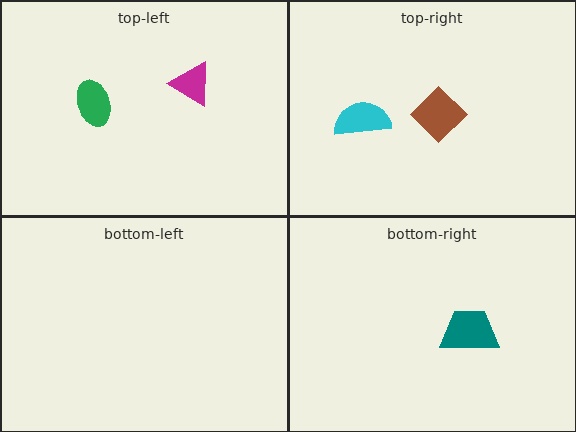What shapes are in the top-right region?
The cyan semicircle, the brown diamond.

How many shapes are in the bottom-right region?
1.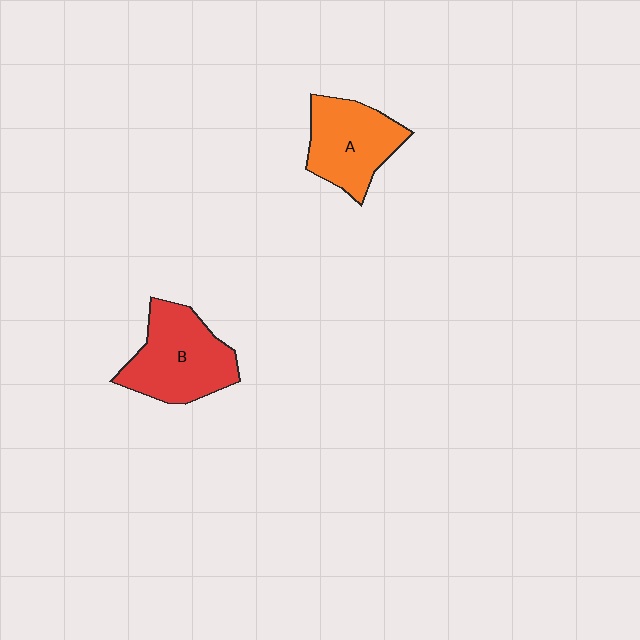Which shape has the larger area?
Shape B (red).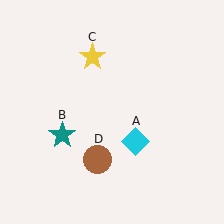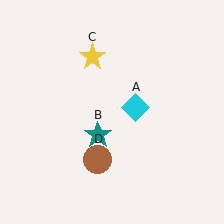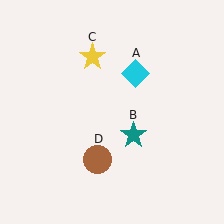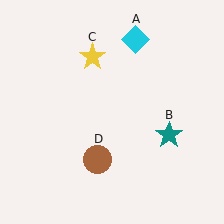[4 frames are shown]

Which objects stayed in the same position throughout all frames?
Yellow star (object C) and brown circle (object D) remained stationary.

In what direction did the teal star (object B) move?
The teal star (object B) moved right.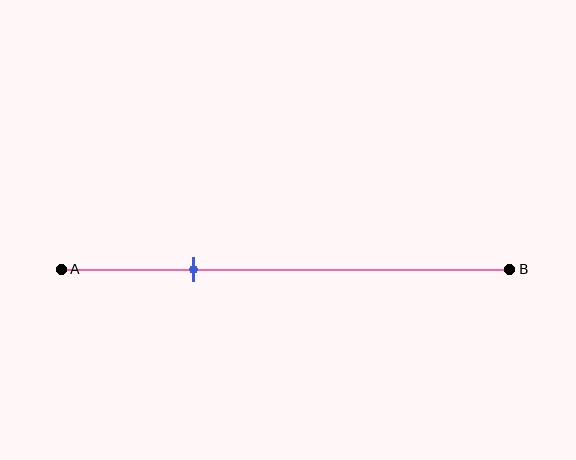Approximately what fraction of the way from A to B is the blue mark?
The blue mark is approximately 30% of the way from A to B.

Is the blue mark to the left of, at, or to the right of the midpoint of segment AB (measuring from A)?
The blue mark is to the left of the midpoint of segment AB.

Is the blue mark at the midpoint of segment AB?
No, the mark is at about 30% from A, not at the 50% midpoint.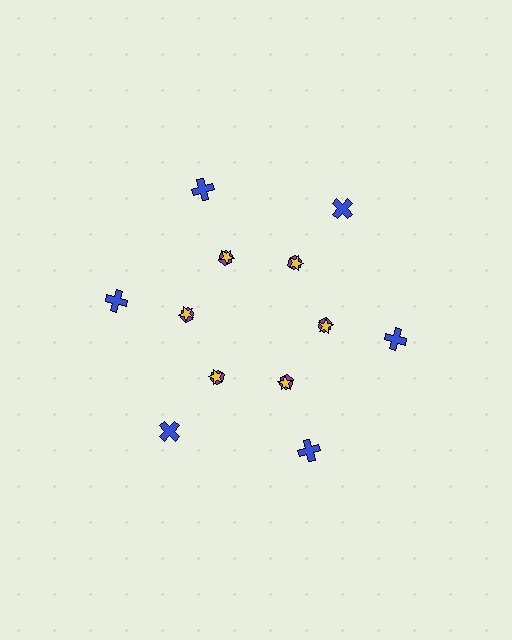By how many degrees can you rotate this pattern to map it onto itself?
The pattern maps onto itself every 60 degrees of rotation.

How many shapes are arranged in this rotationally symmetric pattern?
There are 18 shapes, arranged in 6 groups of 3.